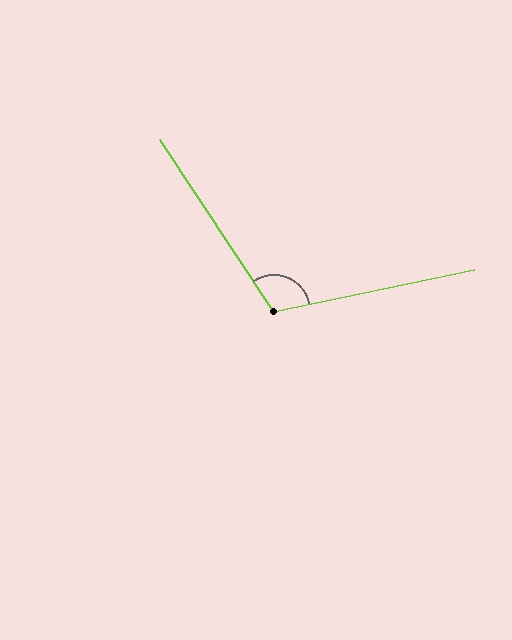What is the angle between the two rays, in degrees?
Approximately 112 degrees.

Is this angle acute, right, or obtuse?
It is obtuse.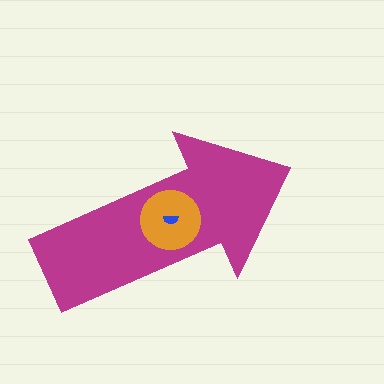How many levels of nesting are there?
3.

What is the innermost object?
The blue semicircle.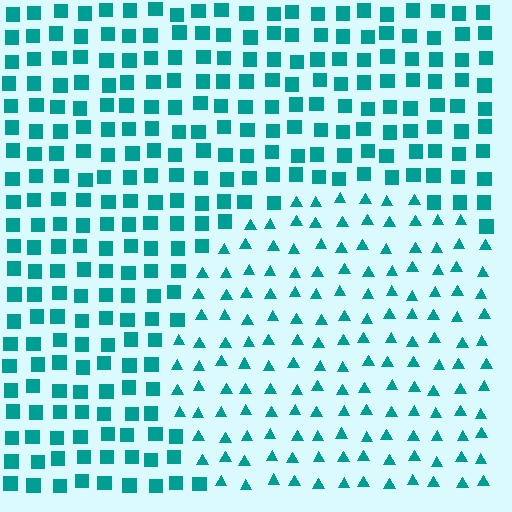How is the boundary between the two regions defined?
The boundary is defined by a change in element shape: triangles inside vs. squares outside. All elements share the same color and spacing.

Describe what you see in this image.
The image is filled with small teal elements arranged in a uniform grid. A circle-shaped region contains triangles, while the surrounding area contains squares. The boundary is defined purely by the change in element shape.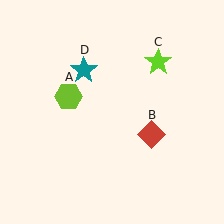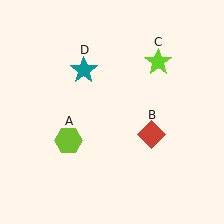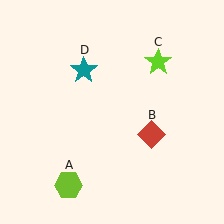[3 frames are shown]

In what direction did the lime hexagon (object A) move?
The lime hexagon (object A) moved down.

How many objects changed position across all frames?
1 object changed position: lime hexagon (object A).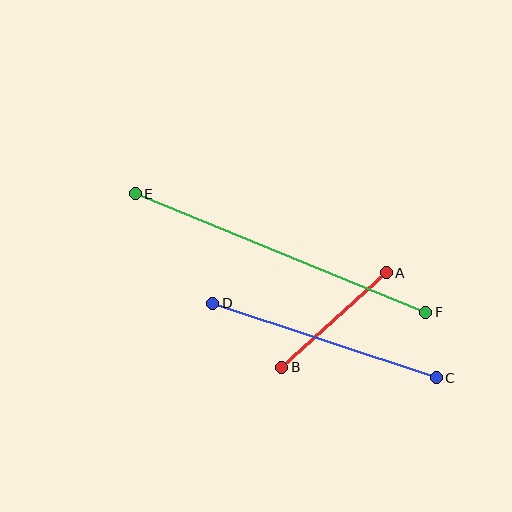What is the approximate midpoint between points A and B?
The midpoint is at approximately (334, 320) pixels.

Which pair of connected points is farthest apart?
Points E and F are farthest apart.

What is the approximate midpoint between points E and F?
The midpoint is at approximately (281, 253) pixels.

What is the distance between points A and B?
The distance is approximately 141 pixels.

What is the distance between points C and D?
The distance is approximately 236 pixels.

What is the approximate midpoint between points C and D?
The midpoint is at approximately (325, 341) pixels.